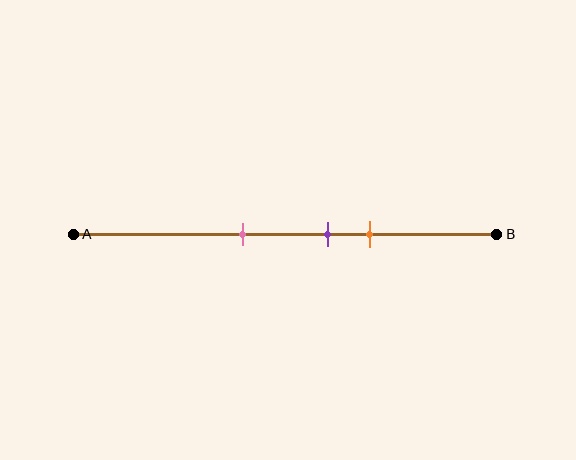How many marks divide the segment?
There are 3 marks dividing the segment.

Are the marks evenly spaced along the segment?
Yes, the marks are approximately evenly spaced.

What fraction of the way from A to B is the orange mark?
The orange mark is approximately 70% (0.7) of the way from A to B.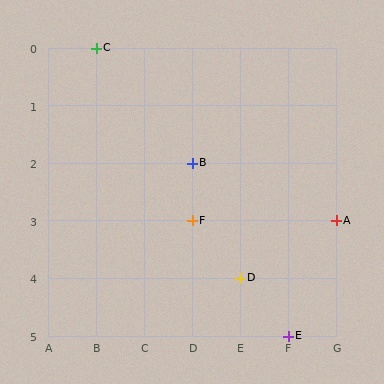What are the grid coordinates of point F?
Point F is at grid coordinates (D, 3).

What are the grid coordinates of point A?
Point A is at grid coordinates (G, 3).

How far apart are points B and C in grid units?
Points B and C are 2 columns and 2 rows apart (about 2.8 grid units diagonally).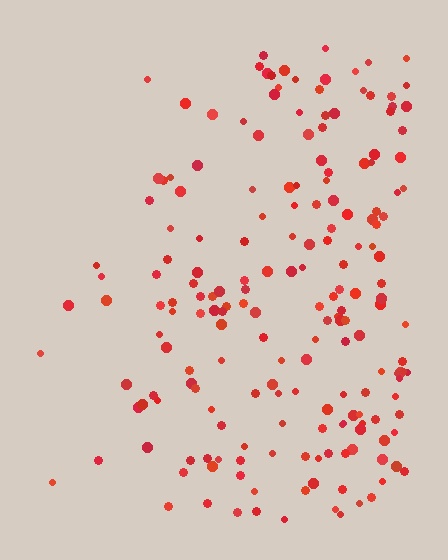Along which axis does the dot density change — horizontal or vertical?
Horizontal.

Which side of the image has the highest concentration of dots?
The right.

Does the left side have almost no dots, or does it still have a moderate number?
Still a moderate number, just noticeably fewer than the right.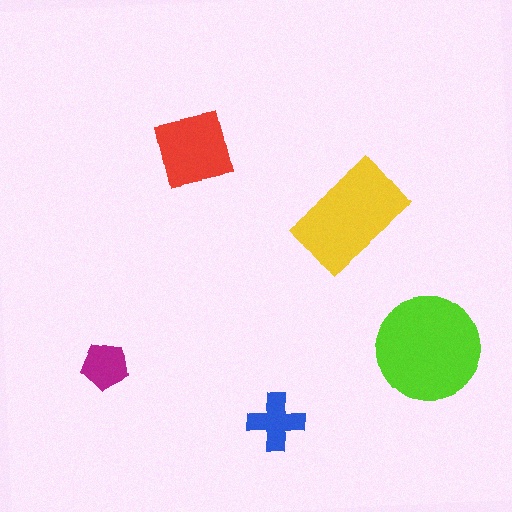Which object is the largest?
The lime circle.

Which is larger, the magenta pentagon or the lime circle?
The lime circle.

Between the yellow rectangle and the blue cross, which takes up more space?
The yellow rectangle.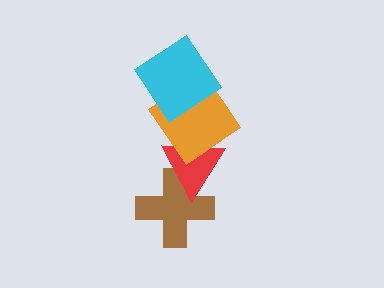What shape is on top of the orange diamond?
The cyan diamond is on top of the orange diamond.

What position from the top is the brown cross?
The brown cross is 4th from the top.